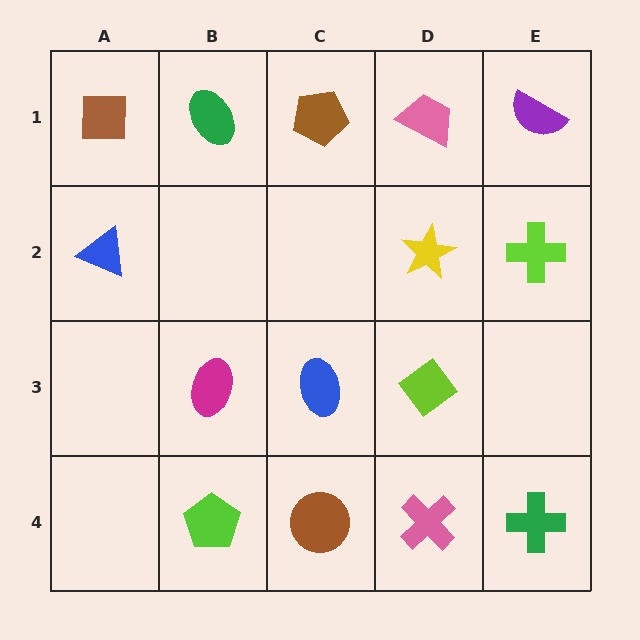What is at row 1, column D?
A pink trapezoid.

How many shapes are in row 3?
3 shapes.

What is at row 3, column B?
A magenta ellipse.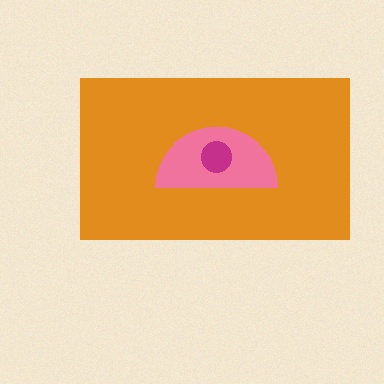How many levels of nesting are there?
3.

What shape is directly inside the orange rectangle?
The pink semicircle.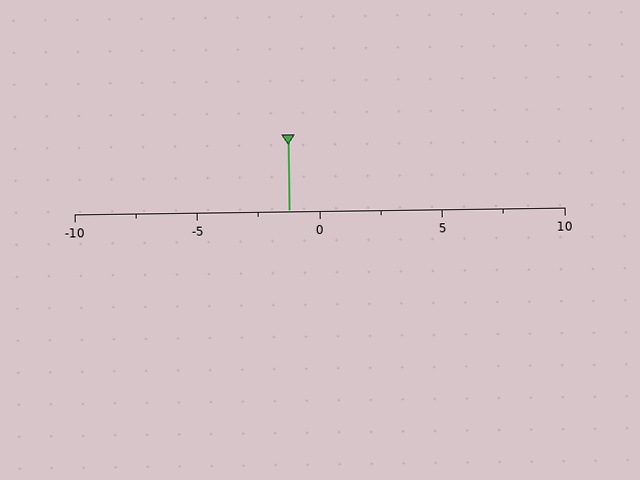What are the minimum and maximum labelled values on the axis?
The axis runs from -10 to 10.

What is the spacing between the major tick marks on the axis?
The major ticks are spaced 5 apart.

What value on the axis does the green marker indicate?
The marker indicates approximately -1.2.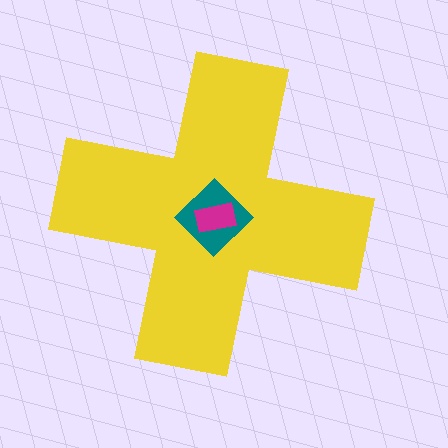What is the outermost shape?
The yellow cross.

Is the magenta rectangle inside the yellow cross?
Yes.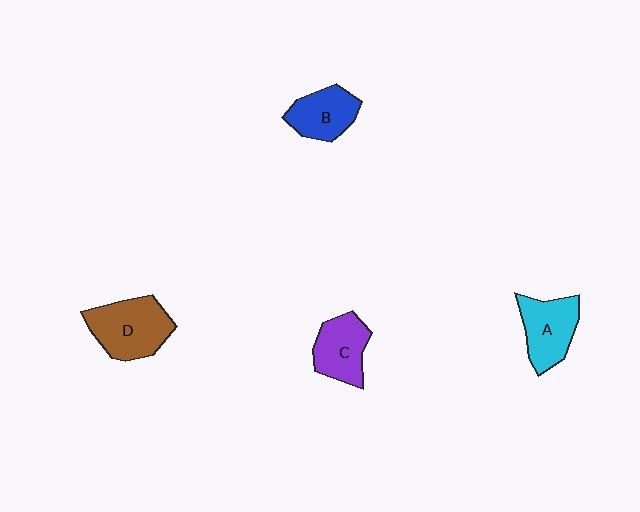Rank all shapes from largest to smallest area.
From largest to smallest: D (brown), A (cyan), C (purple), B (blue).